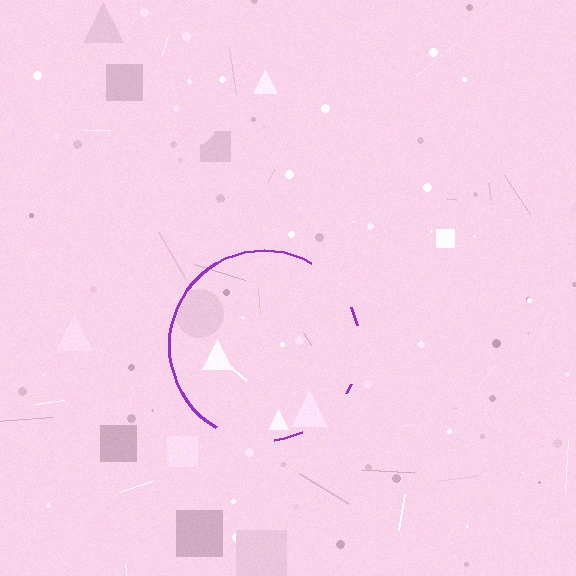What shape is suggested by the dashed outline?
The dashed outline suggests a circle.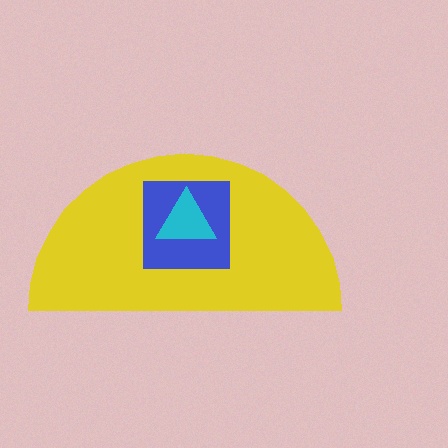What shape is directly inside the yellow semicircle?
The blue square.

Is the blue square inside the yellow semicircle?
Yes.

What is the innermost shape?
The cyan triangle.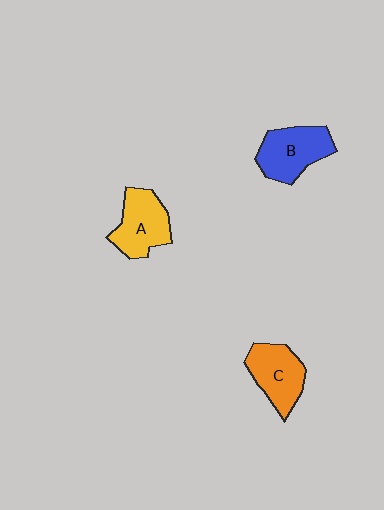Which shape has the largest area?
Shape B (blue).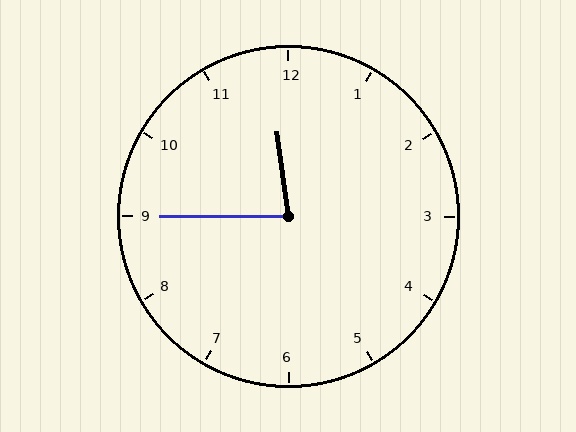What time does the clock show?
11:45.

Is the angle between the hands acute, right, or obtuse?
It is acute.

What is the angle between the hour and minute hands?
Approximately 82 degrees.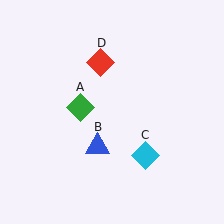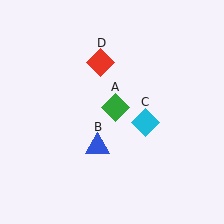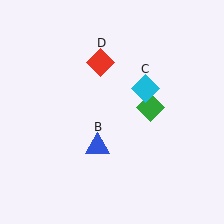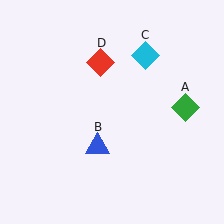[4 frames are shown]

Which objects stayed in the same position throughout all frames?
Blue triangle (object B) and red diamond (object D) remained stationary.